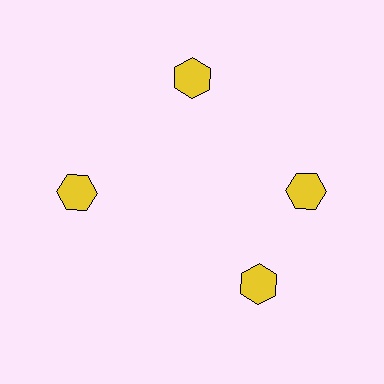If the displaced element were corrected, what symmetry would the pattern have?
It would have 4-fold rotational symmetry — the pattern would map onto itself every 90 degrees.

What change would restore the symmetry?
The symmetry would be restored by rotating it back into even spacing with its neighbors so that all 4 hexagons sit at equal angles and equal distance from the center.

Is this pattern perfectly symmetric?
No. The 4 yellow hexagons are arranged in a ring, but one element near the 6 o'clock position is rotated out of alignment along the ring, breaking the 4-fold rotational symmetry.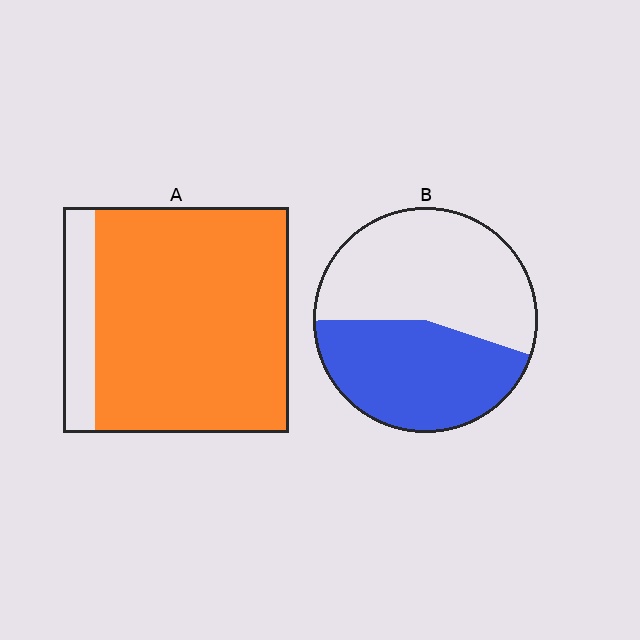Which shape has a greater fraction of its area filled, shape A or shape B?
Shape A.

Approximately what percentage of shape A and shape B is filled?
A is approximately 85% and B is approximately 45%.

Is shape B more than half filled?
No.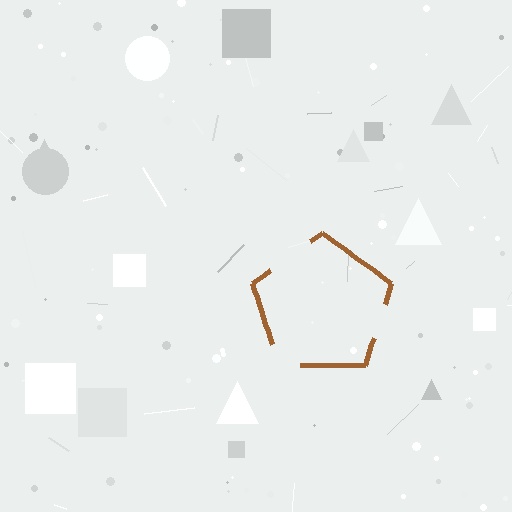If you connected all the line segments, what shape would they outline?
They would outline a pentagon.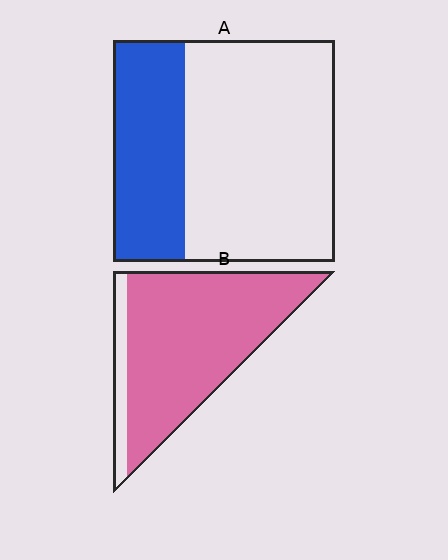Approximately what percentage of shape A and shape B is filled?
A is approximately 30% and B is approximately 90%.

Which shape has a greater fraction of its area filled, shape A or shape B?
Shape B.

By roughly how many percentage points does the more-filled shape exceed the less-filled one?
By roughly 55 percentage points (B over A).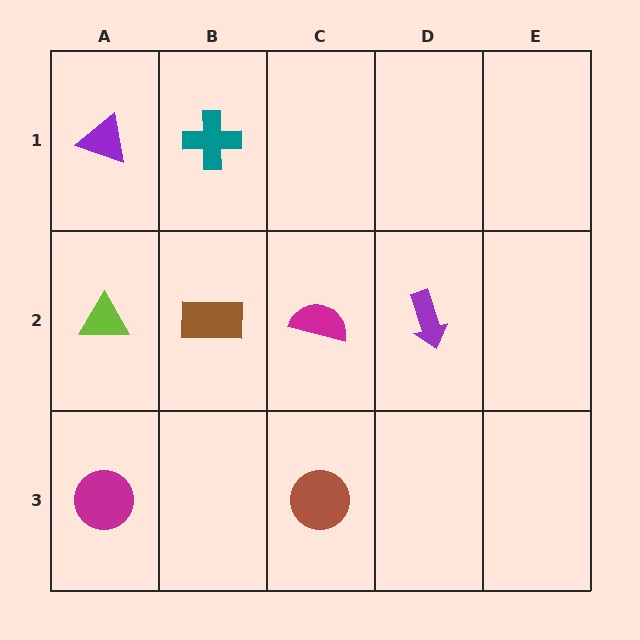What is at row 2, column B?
A brown rectangle.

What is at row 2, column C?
A magenta semicircle.